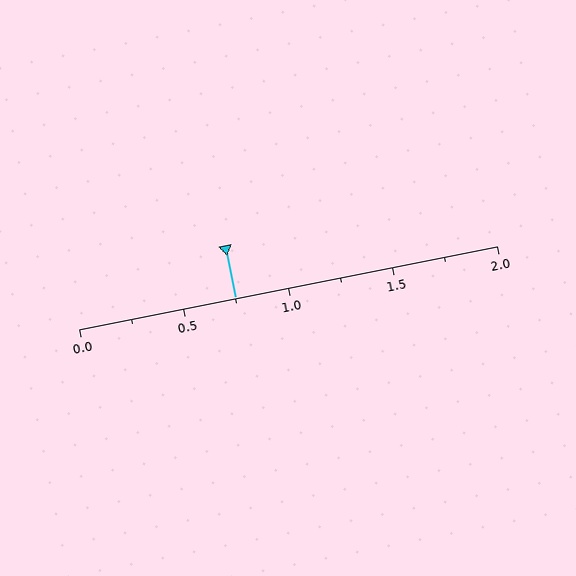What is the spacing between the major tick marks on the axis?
The major ticks are spaced 0.5 apart.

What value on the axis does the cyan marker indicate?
The marker indicates approximately 0.75.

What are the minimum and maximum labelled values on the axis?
The axis runs from 0.0 to 2.0.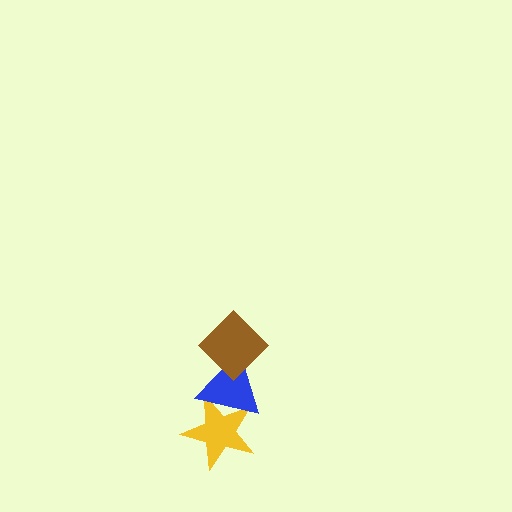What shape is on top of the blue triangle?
The brown diamond is on top of the blue triangle.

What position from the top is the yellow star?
The yellow star is 3rd from the top.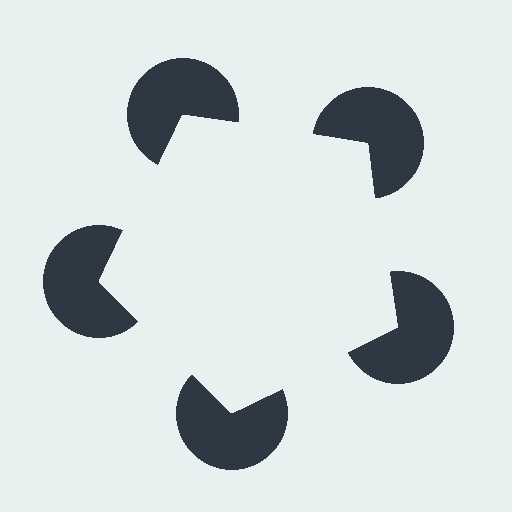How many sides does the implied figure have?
5 sides.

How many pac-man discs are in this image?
There are 5 — one at each vertex of the illusory pentagon.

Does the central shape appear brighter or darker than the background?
It typically appears slightly brighter than the background, even though no actual brightness change is drawn.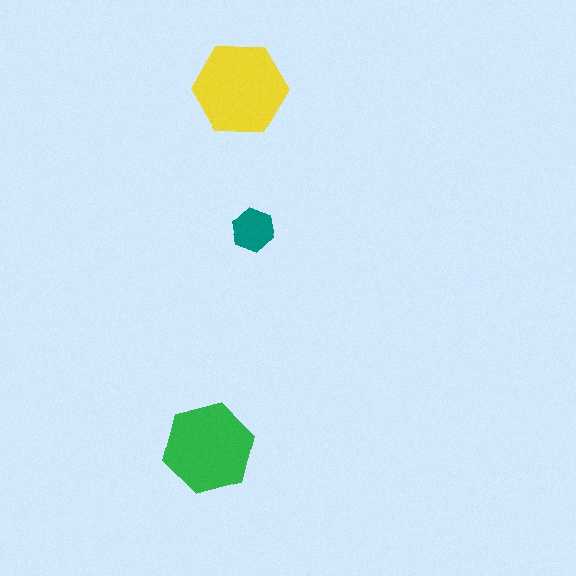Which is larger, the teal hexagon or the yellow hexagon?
The yellow one.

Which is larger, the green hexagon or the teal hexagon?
The green one.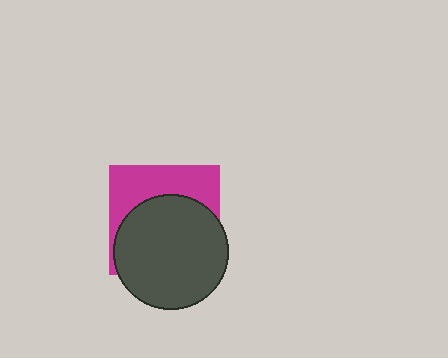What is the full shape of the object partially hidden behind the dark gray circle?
The partially hidden object is a magenta square.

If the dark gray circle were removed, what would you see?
You would see the complete magenta square.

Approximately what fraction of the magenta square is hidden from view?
Roughly 62% of the magenta square is hidden behind the dark gray circle.